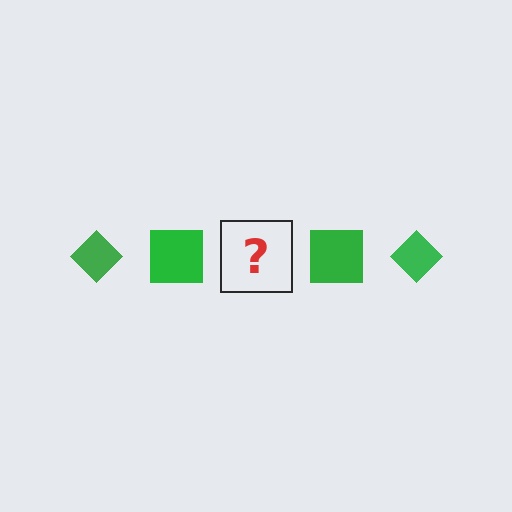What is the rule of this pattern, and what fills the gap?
The rule is that the pattern cycles through diamond, square shapes in green. The gap should be filled with a green diamond.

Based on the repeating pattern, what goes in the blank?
The blank should be a green diamond.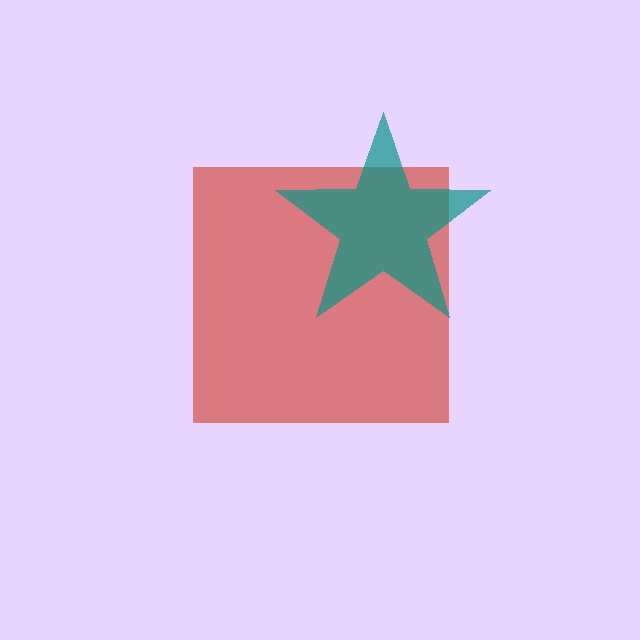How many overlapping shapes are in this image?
There are 2 overlapping shapes in the image.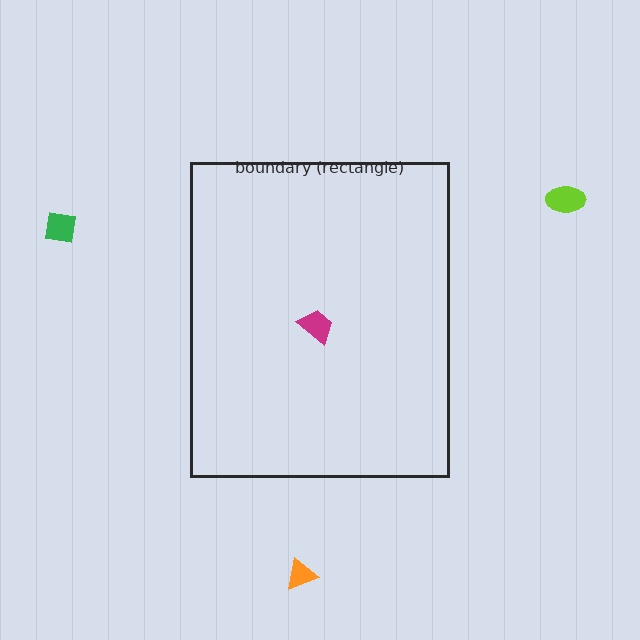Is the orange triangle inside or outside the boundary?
Outside.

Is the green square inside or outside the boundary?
Outside.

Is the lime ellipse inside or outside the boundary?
Outside.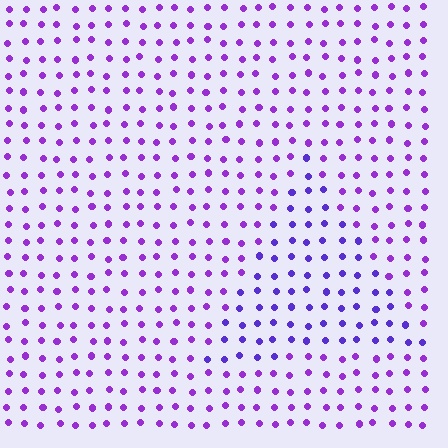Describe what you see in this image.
The image is filled with small purple elements in a uniform arrangement. A triangle-shaped region is visible where the elements are tinted to a slightly different hue, forming a subtle color boundary.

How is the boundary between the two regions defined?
The boundary is defined purely by a slight shift in hue (about 23 degrees). Spacing, size, and orientation are identical on both sides.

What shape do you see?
I see a triangle.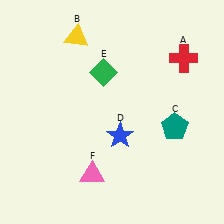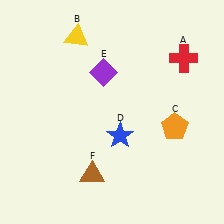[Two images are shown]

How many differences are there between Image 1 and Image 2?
There are 3 differences between the two images.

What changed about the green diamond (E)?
In Image 1, E is green. In Image 2, it changed to purple.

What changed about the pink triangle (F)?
In Image 1, F is pink. In Image 2, it changed to brown.